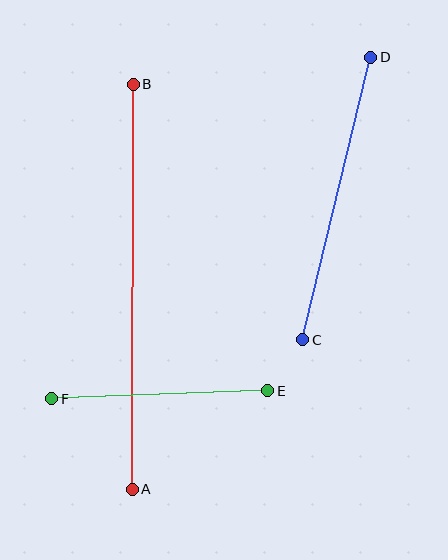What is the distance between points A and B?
The distance is approximately 405 pixels.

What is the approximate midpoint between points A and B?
The midpoint is at approximately (133, 287) pixels.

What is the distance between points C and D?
The distance is approximately 290 pixels.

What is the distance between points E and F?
The distance is approximately 216 pixels.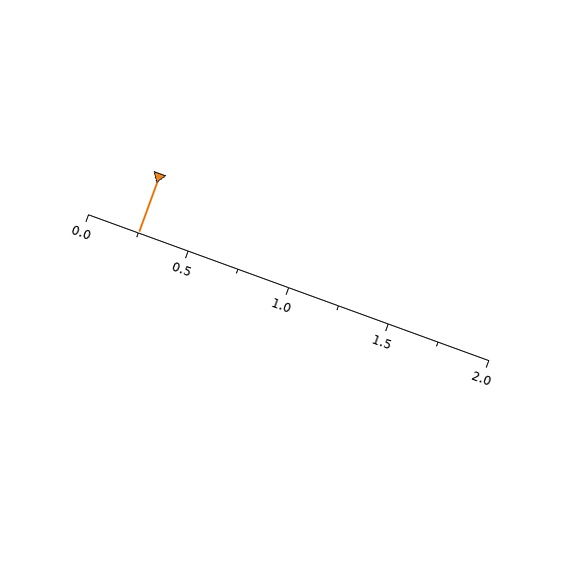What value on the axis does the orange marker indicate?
The marker indicates approximately 0.25.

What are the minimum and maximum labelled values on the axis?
The axis runs from 0.0 to 2.0.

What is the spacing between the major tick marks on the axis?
The major ticks are spaced 0.5 apart.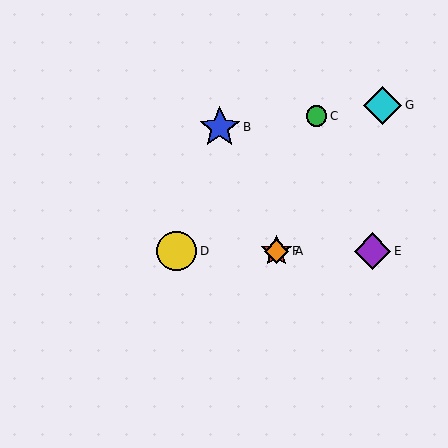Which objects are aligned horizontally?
Objects A, D, E, F are aligned horizontally.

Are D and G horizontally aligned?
No, D is at y≈251 and G is at y≈105.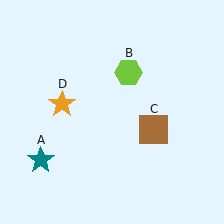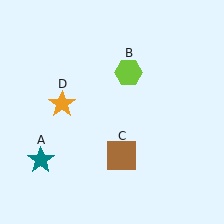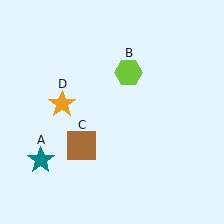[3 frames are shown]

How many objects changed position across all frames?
1 object changed position: brown square (object C).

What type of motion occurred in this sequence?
The brown square (object C) rotated clockwise around the center of the scene.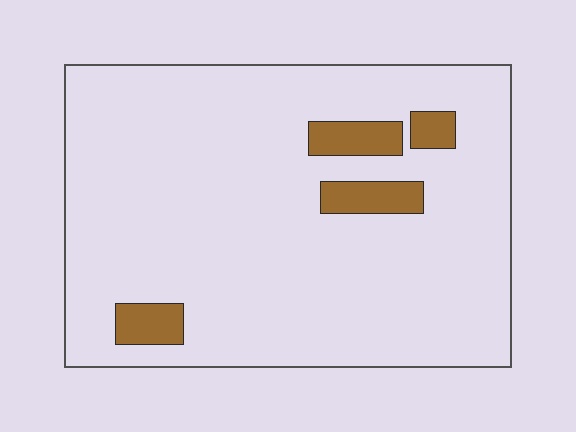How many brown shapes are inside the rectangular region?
4.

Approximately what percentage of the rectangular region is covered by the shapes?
Approximately 10%.